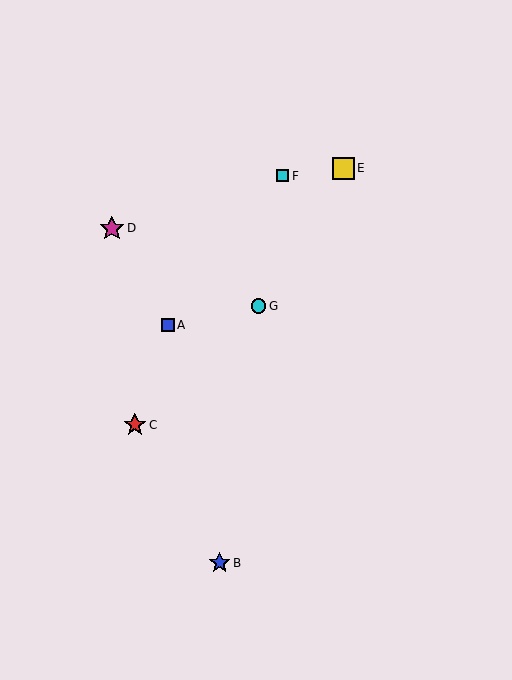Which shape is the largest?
The magenta star (labeled D) is the largest.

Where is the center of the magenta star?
The center of the magenta star is at (112, 229).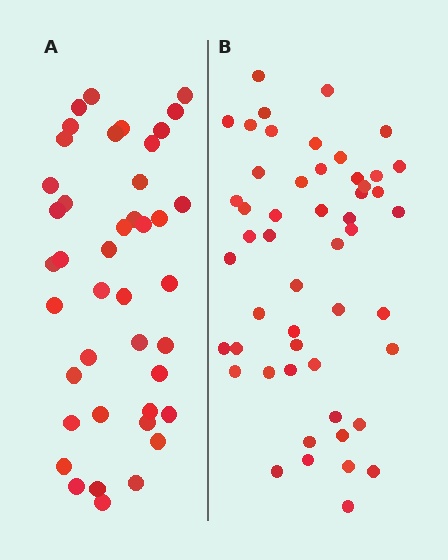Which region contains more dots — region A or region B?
Region B (the right region) has more dots.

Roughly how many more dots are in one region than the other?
Region B has roughly 8 or so more dots than region A.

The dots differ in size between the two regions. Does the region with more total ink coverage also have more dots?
No. Region A has more total ink coverage because its dots are larger, but region B actually contains more individual dots. Total area can be misleading — the number of items is what matters here.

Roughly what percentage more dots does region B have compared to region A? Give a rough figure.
About 20% more.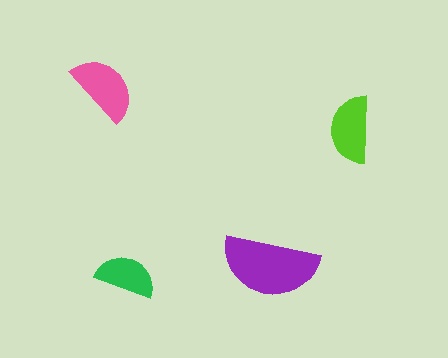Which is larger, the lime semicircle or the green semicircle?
The lime one.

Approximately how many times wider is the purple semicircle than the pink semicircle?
About 1.5 times wider.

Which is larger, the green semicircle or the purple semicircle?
The purple one.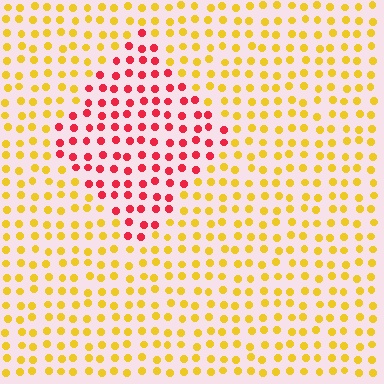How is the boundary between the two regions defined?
The boundary is defined purely by a slight shift in hue (about 59 degrees). Spacing, size, and orientation are identical on both sides.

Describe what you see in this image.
The image is filled with small yellow elements in a uniform arrangement. A diamond-shaped region is visible where the elements are tinted to a slightly different hue, forming a subtle color boundary.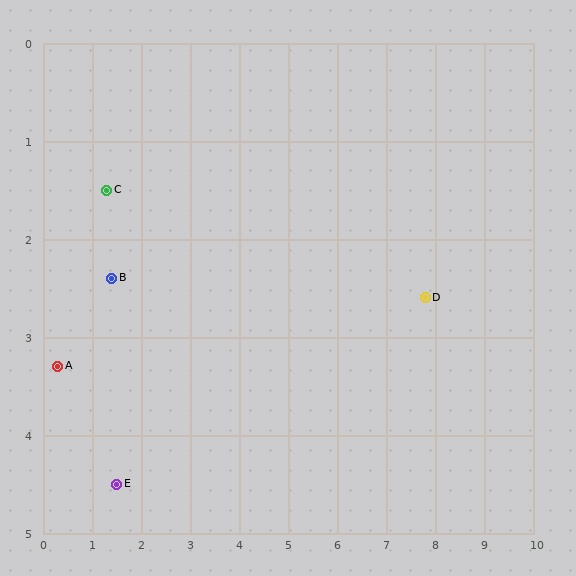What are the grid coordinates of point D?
Point D is at approximately (7.8, 2.6).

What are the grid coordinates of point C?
Point C is at approximately (1.3, 1.5).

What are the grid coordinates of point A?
Point A is at approximately (0.3, 3.3).